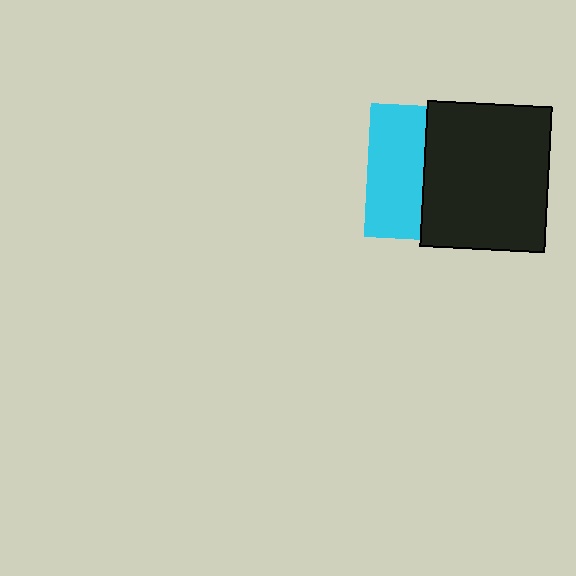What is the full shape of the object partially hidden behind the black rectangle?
The partially hidden object is a cyan square.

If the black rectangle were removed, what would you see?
You would see the complete cyan square.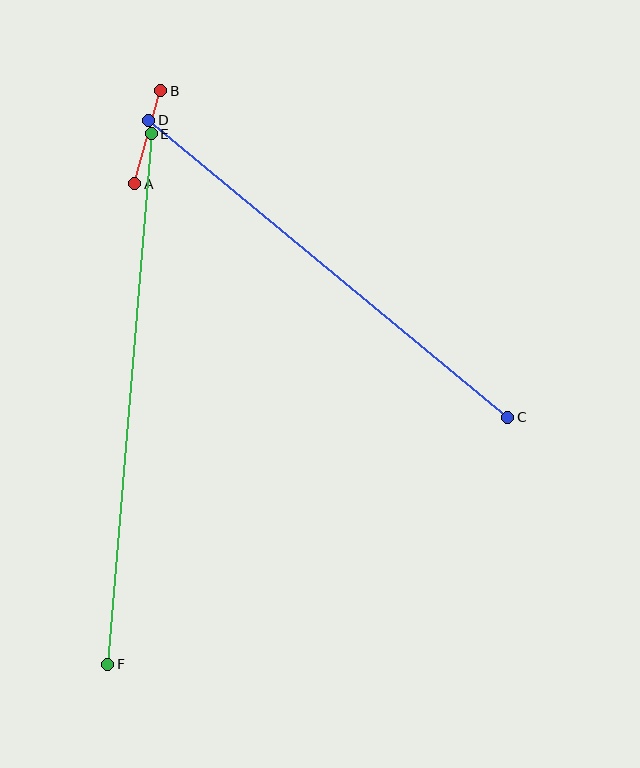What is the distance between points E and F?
The distance is approximately 532 pixels.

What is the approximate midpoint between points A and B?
The midpoint is at approximately (148, 137) pixels.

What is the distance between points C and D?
The distance is approximately 466 pixels.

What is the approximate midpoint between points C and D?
The midpoint is at approximately (328, 269) pixels.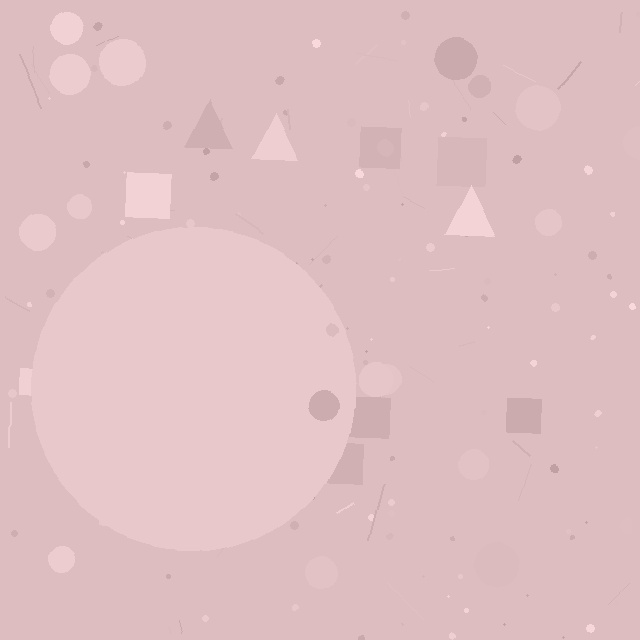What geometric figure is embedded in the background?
A circle is embedded in the background.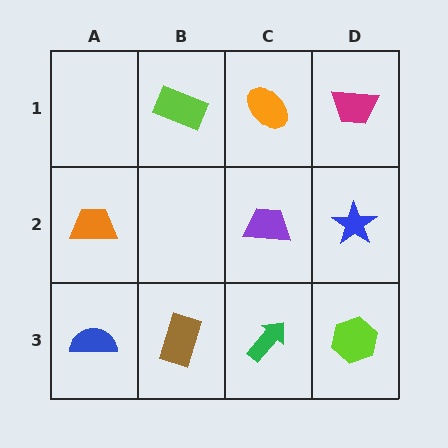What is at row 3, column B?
A brown rectangle.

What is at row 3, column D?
A lime hexagon.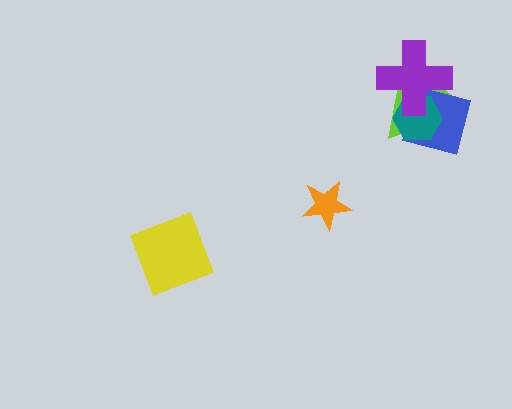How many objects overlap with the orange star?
0 objects overlap with the orange star.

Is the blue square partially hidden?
Yes, it is partially covered by another shape.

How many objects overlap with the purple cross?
3 objects overlap with the purple cross.